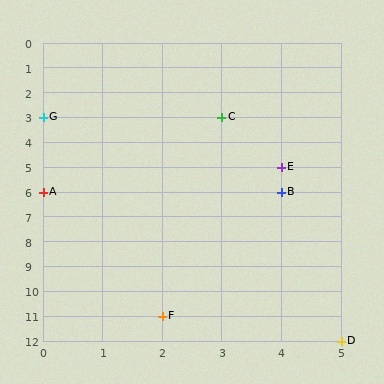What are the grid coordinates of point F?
Point F is at grid coordinates (2, 11).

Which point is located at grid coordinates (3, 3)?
Point C is at (3, 3).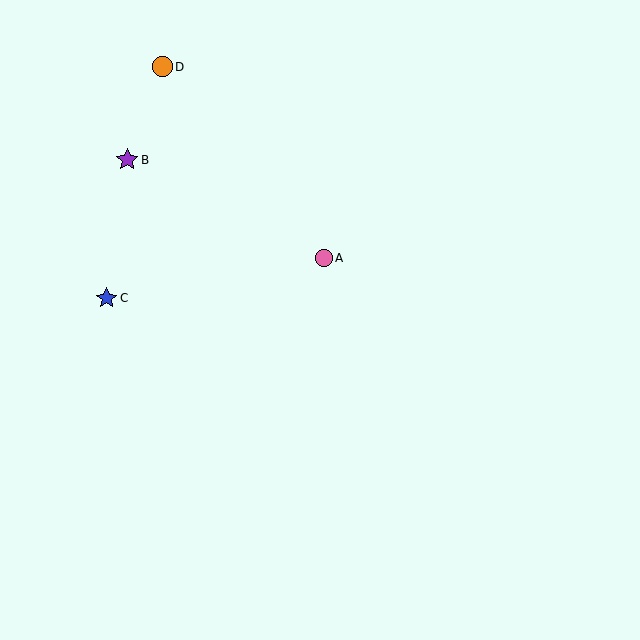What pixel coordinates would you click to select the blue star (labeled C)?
Click at (107, 298) to select the blue star C.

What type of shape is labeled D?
Shape D is an orange circle.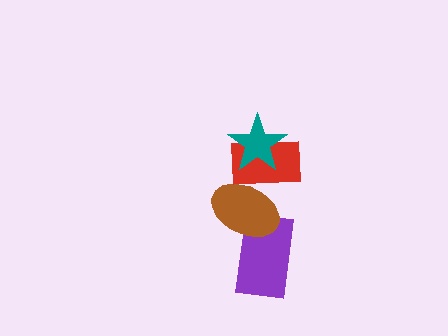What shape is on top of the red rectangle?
The teal star is on top of the red rectangle.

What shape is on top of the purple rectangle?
The brown ellipse is on top of the purple rectangle.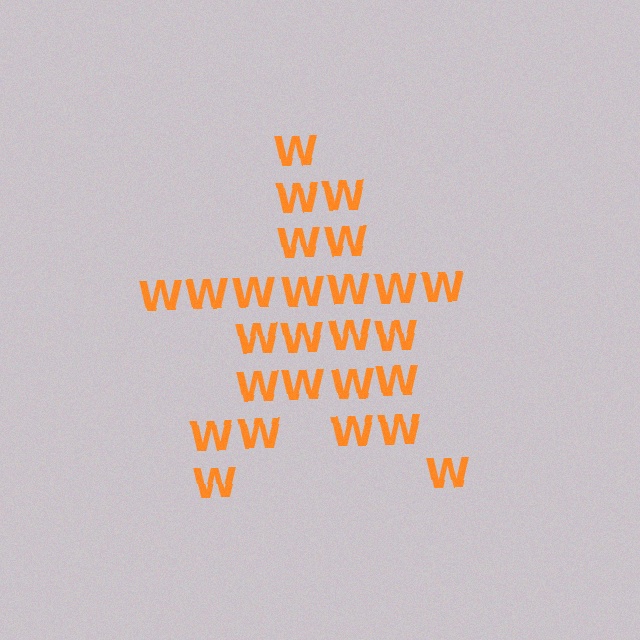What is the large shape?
The large shape is a star.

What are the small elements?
The small elements are letter W's.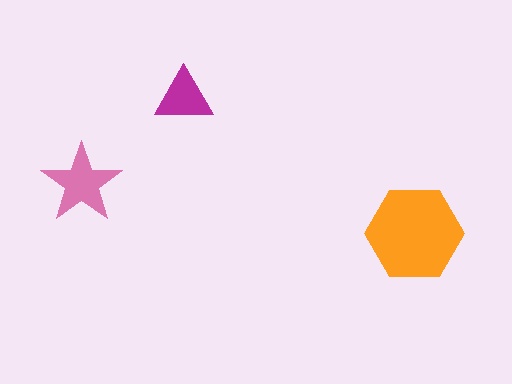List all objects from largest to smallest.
The orange hexagon, the pink star, the magenta triangle.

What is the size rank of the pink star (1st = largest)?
2nd.